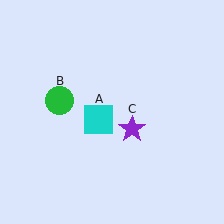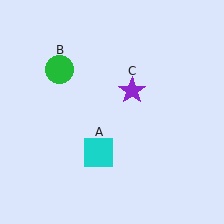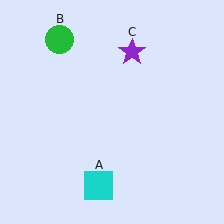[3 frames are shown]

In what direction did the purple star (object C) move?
The purple star (object C) moved up.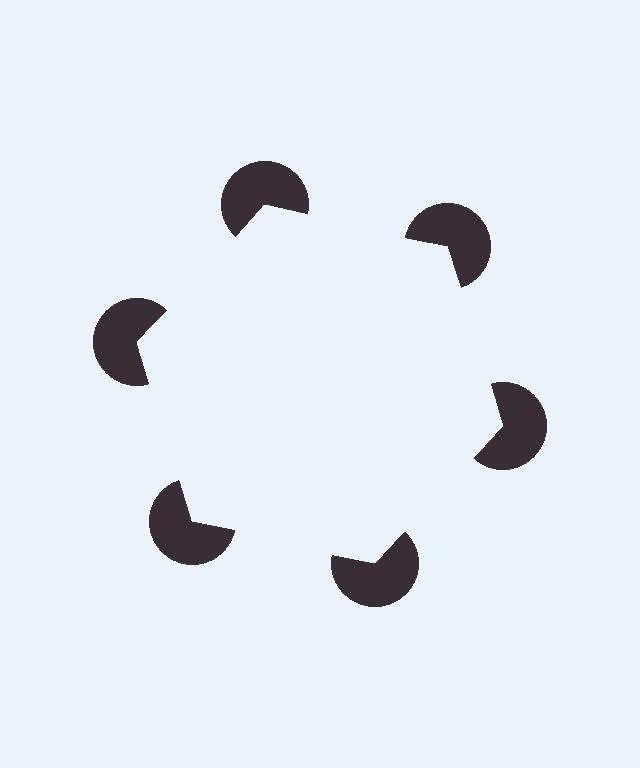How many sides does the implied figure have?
6 sides.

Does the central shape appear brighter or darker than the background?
It typically appears slightly brighter than the background, even though no actual brightness change is drawn.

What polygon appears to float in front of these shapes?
An illusory hexagon — its edges are inferred from the aligned wedge cuts in the pac-man discs, not physically drawn.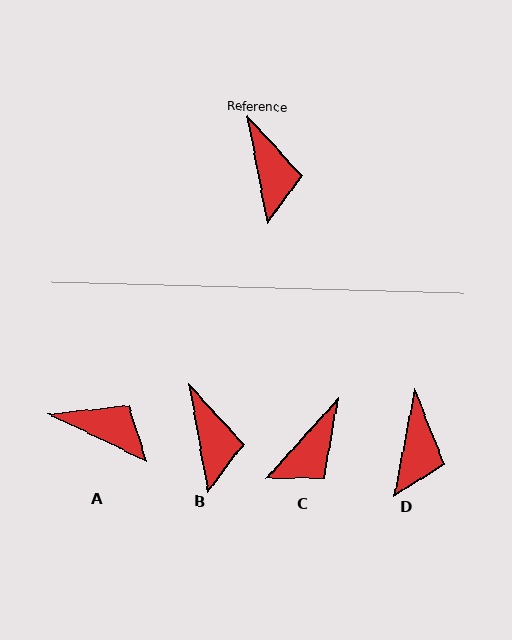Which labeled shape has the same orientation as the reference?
B.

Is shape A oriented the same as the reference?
No, it is off by about 54 degrees.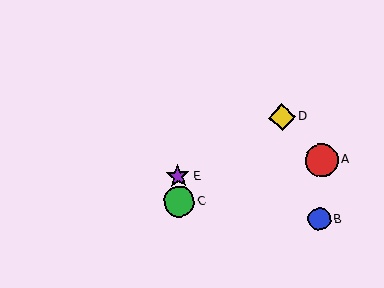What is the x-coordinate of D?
Object D is at x≈282.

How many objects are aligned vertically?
2 objects (C, E) are aligned vertically.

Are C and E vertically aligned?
Yes, both are at x≈179.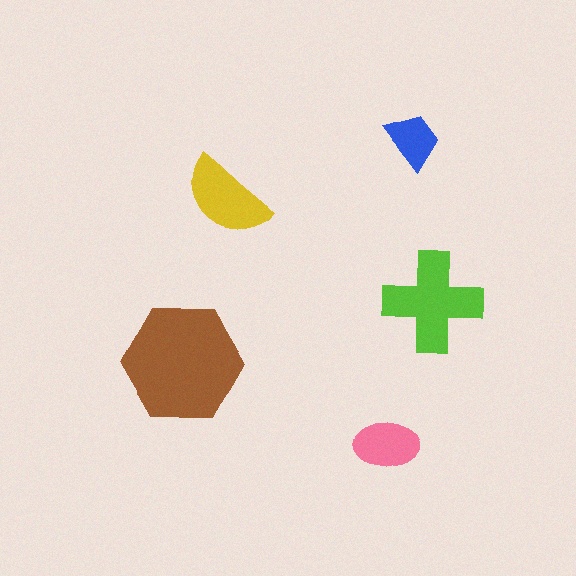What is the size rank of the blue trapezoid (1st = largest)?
5th.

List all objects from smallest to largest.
The blue trapezoid, the pink ellipse, the yellow semicircle, the lime cross, the brown hexagon.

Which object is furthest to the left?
The brown hexagon is leftmost.